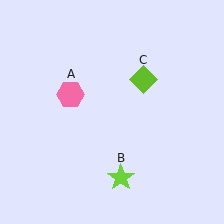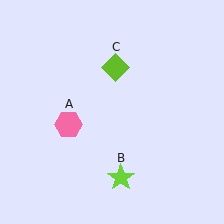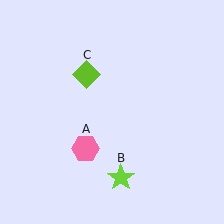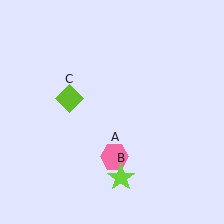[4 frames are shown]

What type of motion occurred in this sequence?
The pink hexagon (object A), lime diamond (object C) rotated counterclockwise around the center of the scene.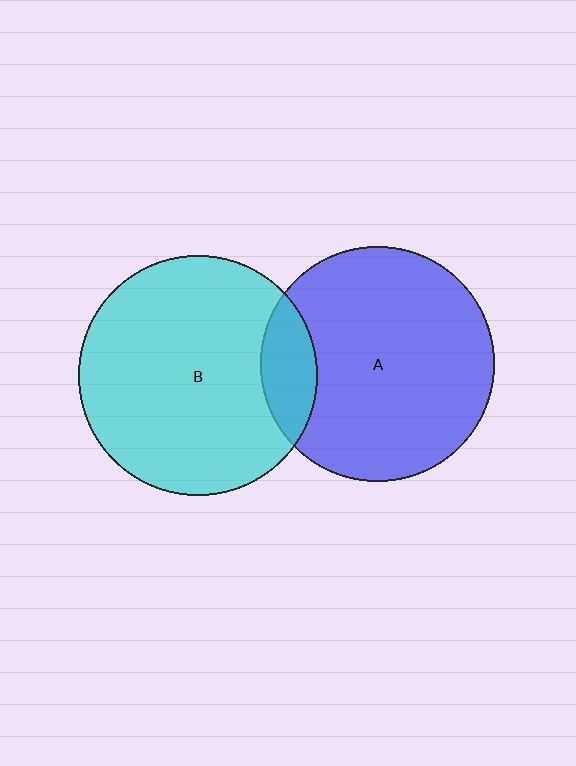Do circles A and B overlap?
Yes.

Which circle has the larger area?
Circle B (cyan).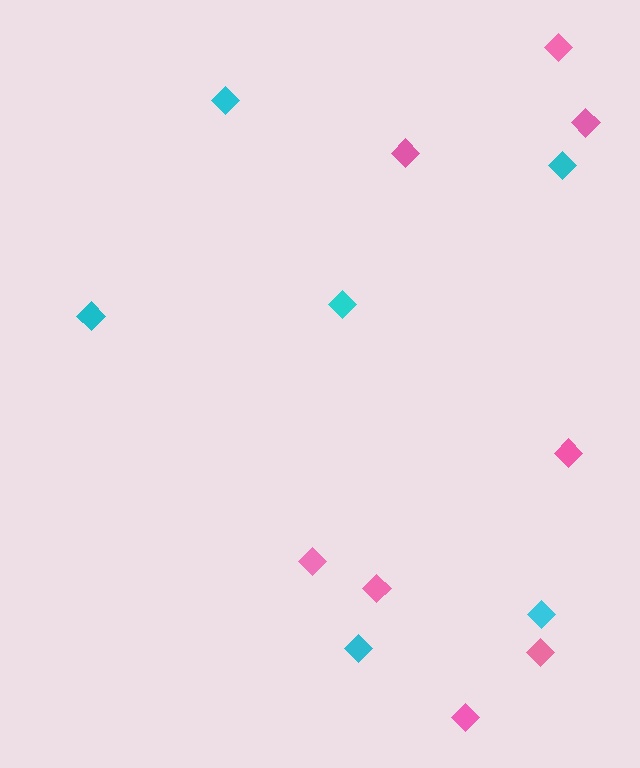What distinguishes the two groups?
There are 2 groups: one group of pink diamonds (8) and one group of cyan diamonds (6).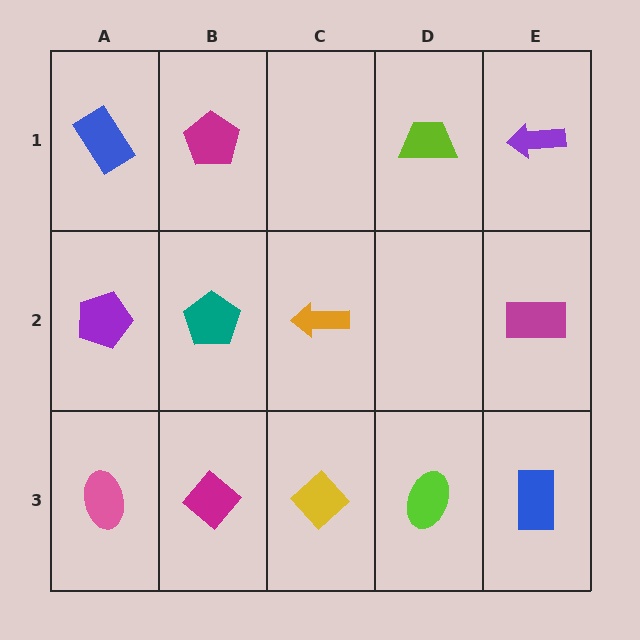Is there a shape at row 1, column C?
No, that cell is empty.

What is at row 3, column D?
A lime ellipse.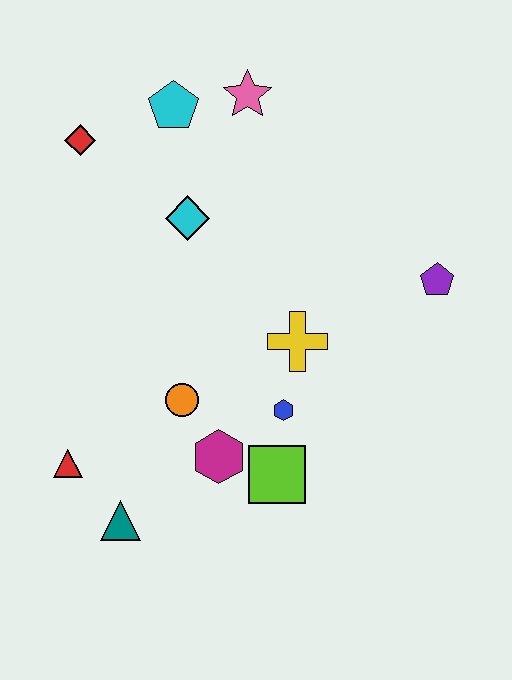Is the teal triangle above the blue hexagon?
No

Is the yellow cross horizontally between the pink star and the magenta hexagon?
No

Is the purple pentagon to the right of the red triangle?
Yes